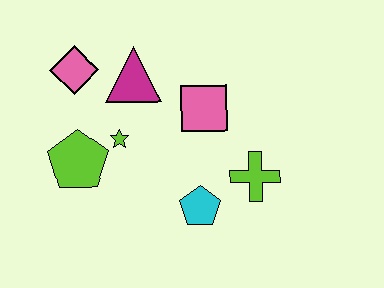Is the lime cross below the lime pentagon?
Yes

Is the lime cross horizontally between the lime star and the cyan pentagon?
No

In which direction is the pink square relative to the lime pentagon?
The pink square is to the right of the lime pentagon.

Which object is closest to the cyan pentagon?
The lime cross is closest to the cyan pentagon.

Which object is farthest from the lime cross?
The pink diamond is farthest from the lime cross.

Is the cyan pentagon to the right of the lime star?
Yes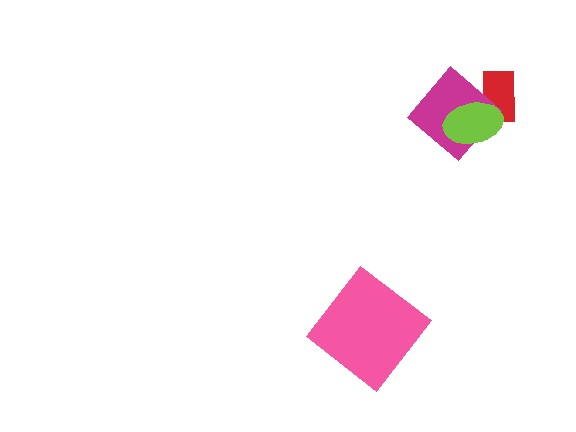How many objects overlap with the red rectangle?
2 objects overlap with the red rectangle.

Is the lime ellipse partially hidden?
No, no other shape covers it.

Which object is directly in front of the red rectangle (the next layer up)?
The magenta diamond is directly in front of the red rectangle.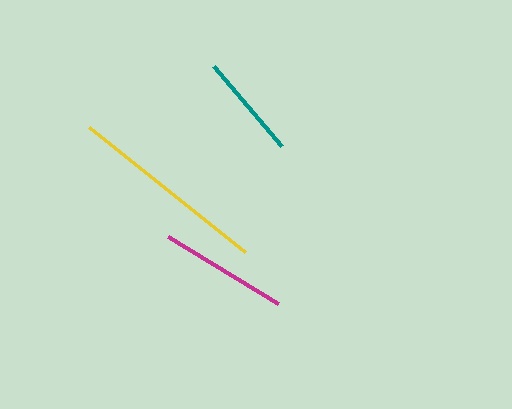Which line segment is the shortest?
The teal line is the shortest at approximately 106 pixels.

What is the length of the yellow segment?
The yellow segment is approximately 200 pixels long.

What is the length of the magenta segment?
The magenta segment is approximately 129 pixels long.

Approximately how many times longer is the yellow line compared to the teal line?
The yellow line is approximately 1.9 times the length of the teal line.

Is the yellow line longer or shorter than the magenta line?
The yellow line is longer than the magenta line.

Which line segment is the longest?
The yellow line is the longest at approximately 200 pixels.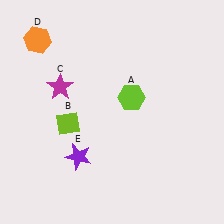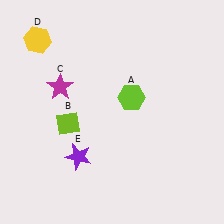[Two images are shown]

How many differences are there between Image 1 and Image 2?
There is 1 difference between the two images.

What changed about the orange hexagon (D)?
In Image 1, D is orange. In Image 2, it changed to yellow.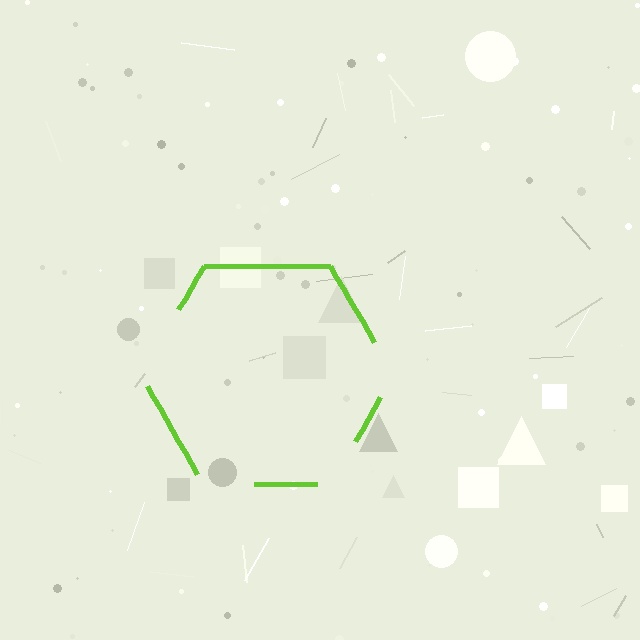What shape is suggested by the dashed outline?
The dashed outline suggests a hexagon.